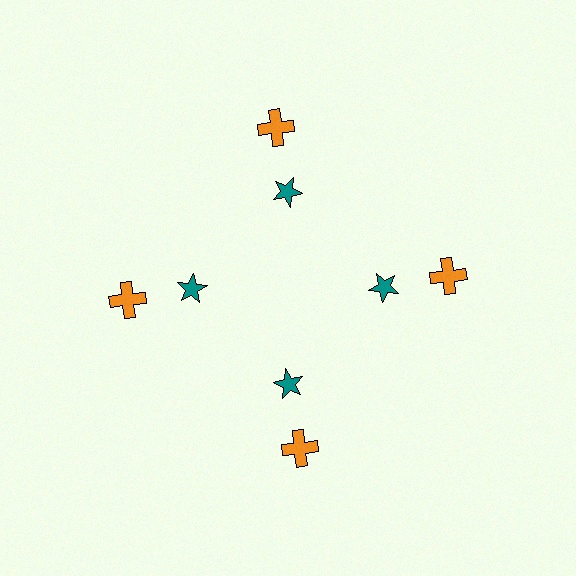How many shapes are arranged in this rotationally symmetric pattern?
There are 8 shapes, arranged in 4 groups of 2.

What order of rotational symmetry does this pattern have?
This pattern has 4-fold rotational symmetry.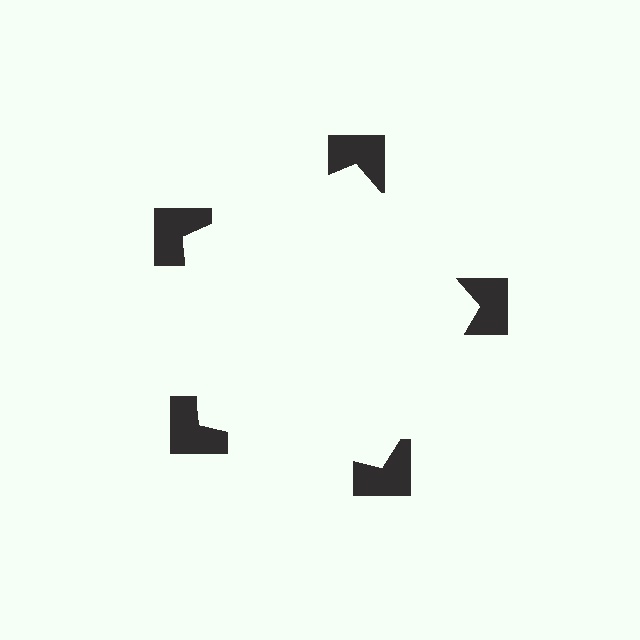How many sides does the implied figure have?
5 sides.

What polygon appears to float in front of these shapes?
An illusory pentagon — its edges are inferred from the aligned wedge cuts in the notched squares, not physically drawn.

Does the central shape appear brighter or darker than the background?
It typically appears slightly brighter than the background, even though no actual brightness change is drawn.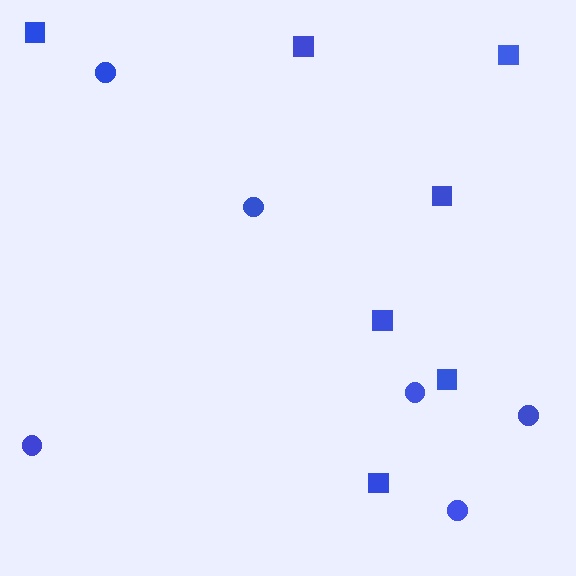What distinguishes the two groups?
There are 2 groups: one group of circles (6) and one group of squares (7).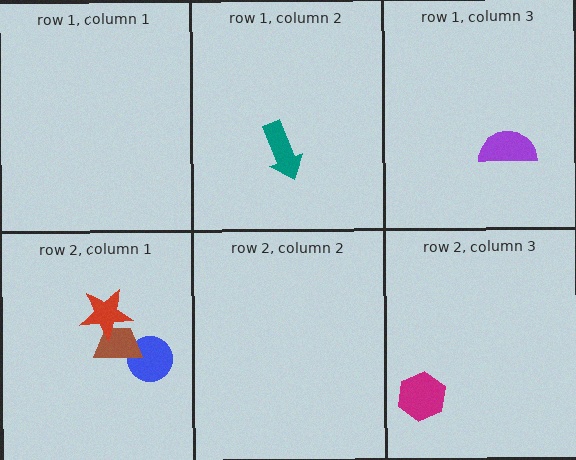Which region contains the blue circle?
The row 2, column 1 region.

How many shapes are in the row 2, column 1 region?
3.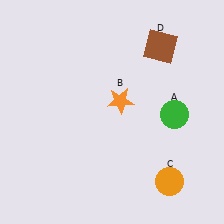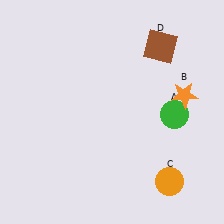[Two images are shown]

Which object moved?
The orange star (B) moved right.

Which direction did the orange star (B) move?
The orange star (B) moved right.